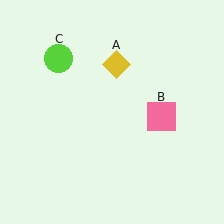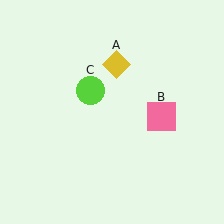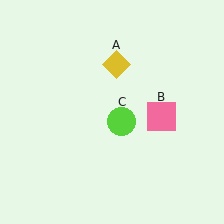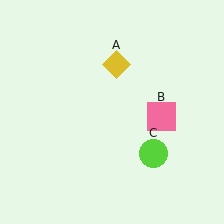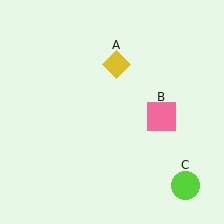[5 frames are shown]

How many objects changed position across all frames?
1 object changed position: lime circle (object C).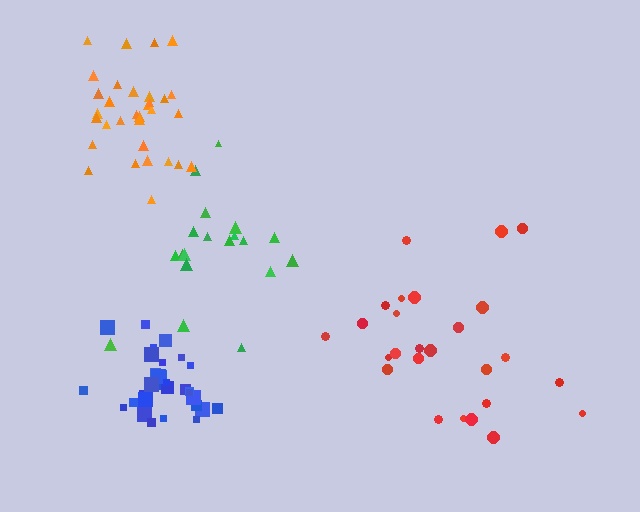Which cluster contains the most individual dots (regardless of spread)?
Orange (32).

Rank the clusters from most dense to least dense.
blue, orange, red, green.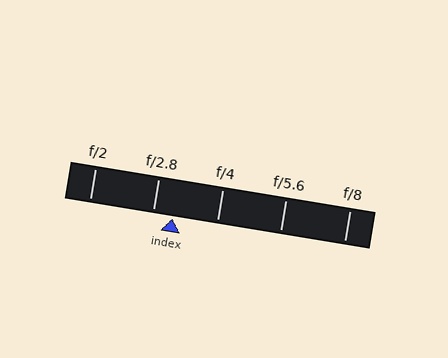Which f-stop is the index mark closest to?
The index mark is closest to f/2.8.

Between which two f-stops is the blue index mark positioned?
The index mark is between f/2.8 and f/4.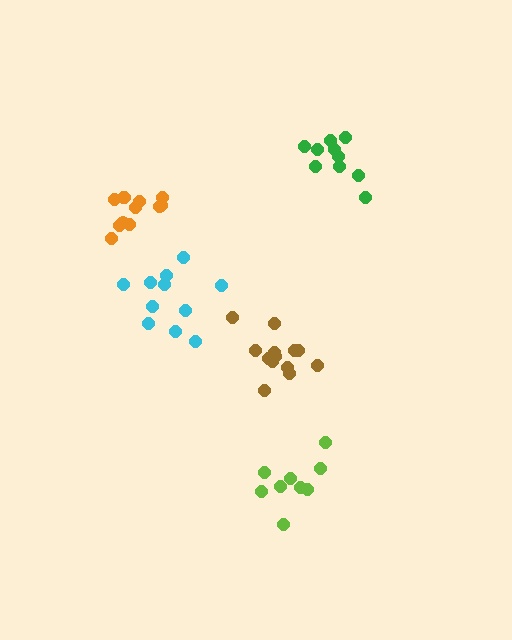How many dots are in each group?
Group 1: 9 dots, Group 2: 13 dots, Group 3: 11 dots, Group 4: 10 dots, Group 5: 13 dots (56 total).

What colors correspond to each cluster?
The clusters are colored: lime, brown, cyan, green, orange.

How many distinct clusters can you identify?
There are 5 distinct clusters.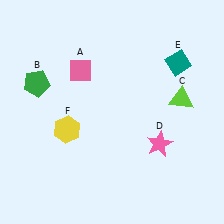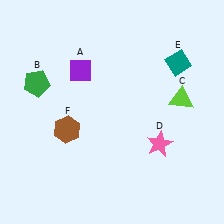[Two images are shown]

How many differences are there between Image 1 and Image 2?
There are 2 differences between the two images.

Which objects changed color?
A changed from pink to purple. F changed from yellow to brown.